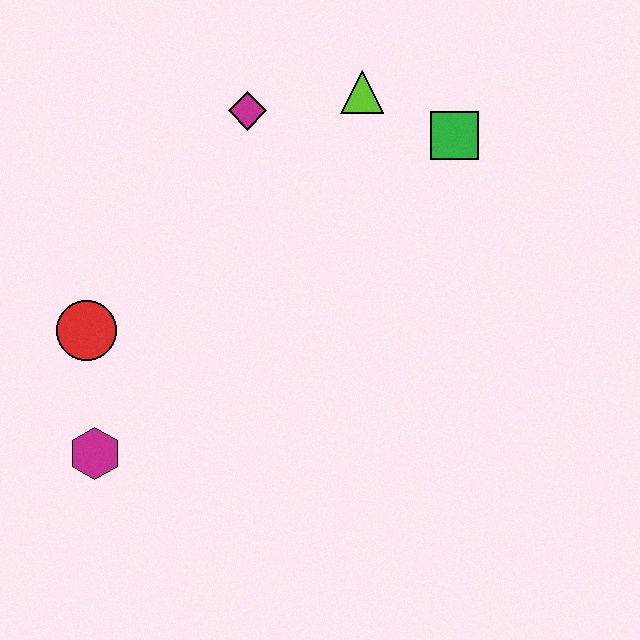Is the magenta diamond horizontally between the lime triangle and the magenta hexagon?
Yes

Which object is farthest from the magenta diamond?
The magenta hexagon is farthest from the magenta diamond.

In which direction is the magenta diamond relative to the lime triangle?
The magenta diamond is to the left of the lime triangle.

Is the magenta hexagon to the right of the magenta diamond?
No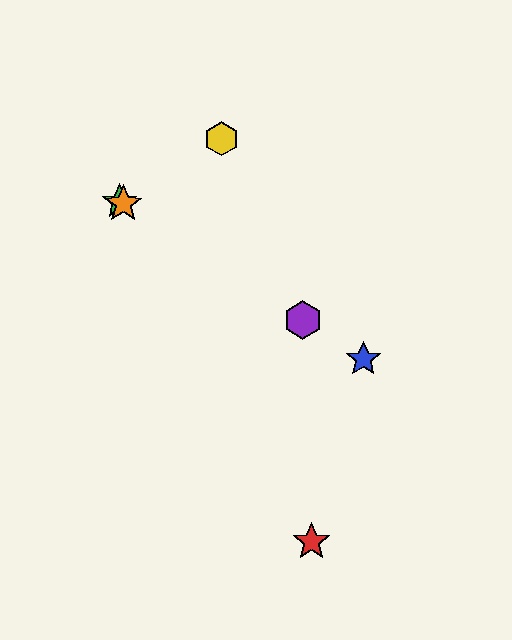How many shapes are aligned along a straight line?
4 shapes (the blue star, the green star, the purple hexagon, the orange star) are aligned along a straight line.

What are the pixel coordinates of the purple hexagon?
The purple hexagon is at (303, 320).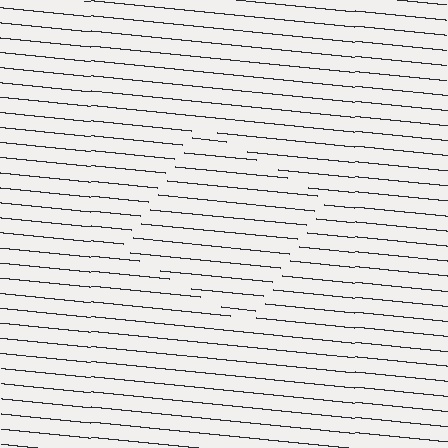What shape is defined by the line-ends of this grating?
An illusory square. The interior of the shape contains the same grating, shifted by half a period — the contour is defined by the phase discontinuity where line-ends from the inner and outer gratings abut.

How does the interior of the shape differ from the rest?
The interior of the shape contains the same grating, shifted by half a period — the contour is defined by the phase discontinuity where line-ends from the inner and outer gratings abut.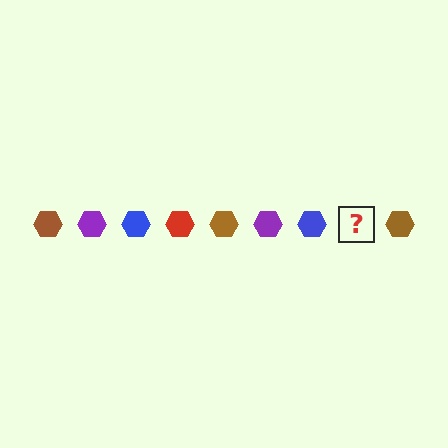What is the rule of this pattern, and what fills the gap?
The rule is that the pattern cycles through brown, purple, blue, red hexagons. The gap should be filled with a red hexagon.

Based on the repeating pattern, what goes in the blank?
The blank should be a red hexagon.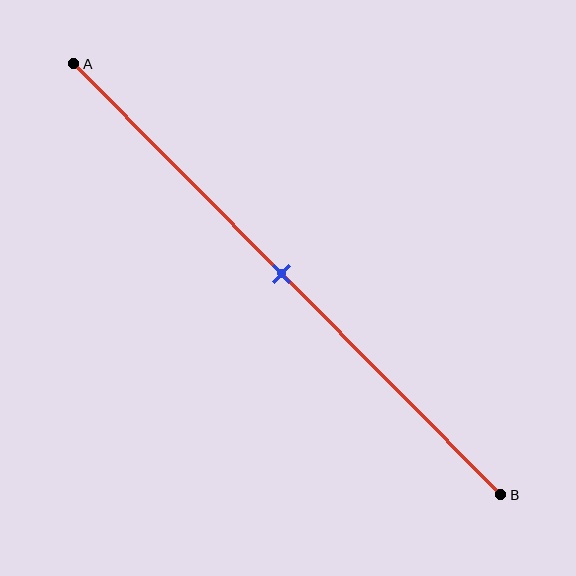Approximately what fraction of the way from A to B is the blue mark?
The blue mark is approximately 50% of the way from A to B.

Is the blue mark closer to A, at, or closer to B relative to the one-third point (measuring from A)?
The blue mark is closer to point B than the one-third point of segment AB.